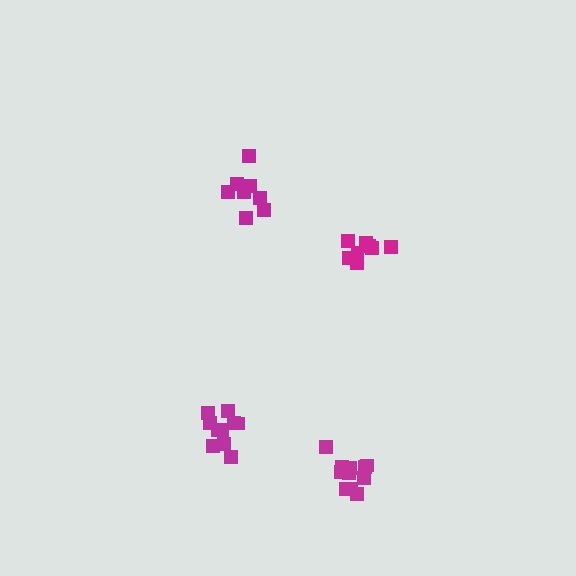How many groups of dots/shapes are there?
There are 4 groups.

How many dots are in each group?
Group 1: 11 dots, Group 2: 9 dots, Group 3: 8 dots, Group 4: 10 dots (38 total).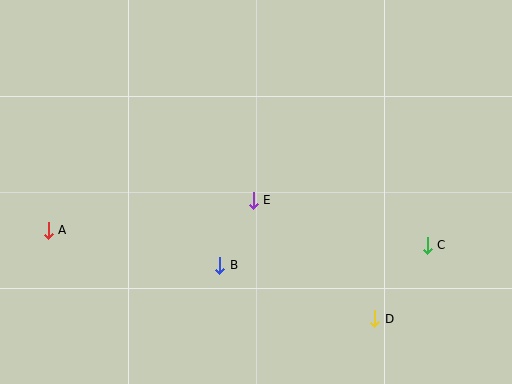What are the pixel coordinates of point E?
Point E is at (253, 200).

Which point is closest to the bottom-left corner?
Point A is closest to the bottom-left corner.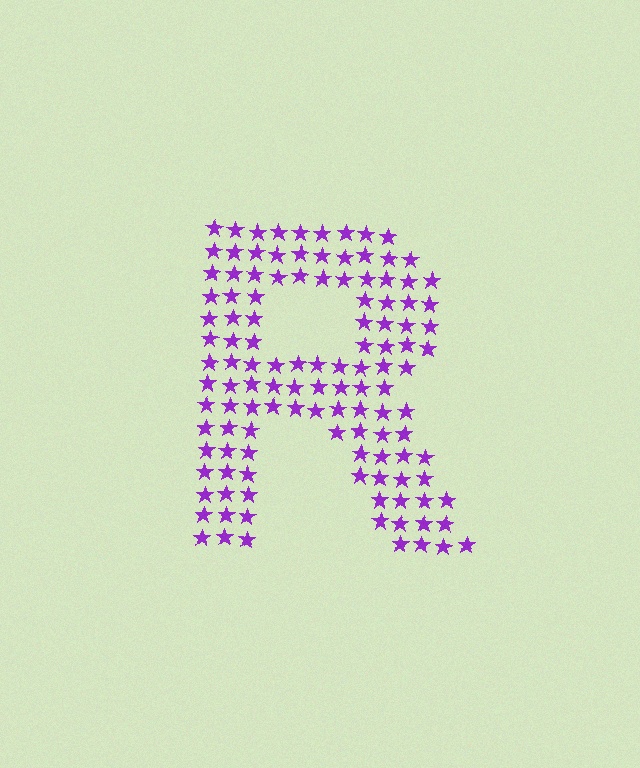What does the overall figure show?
The overall figure shows the letter R.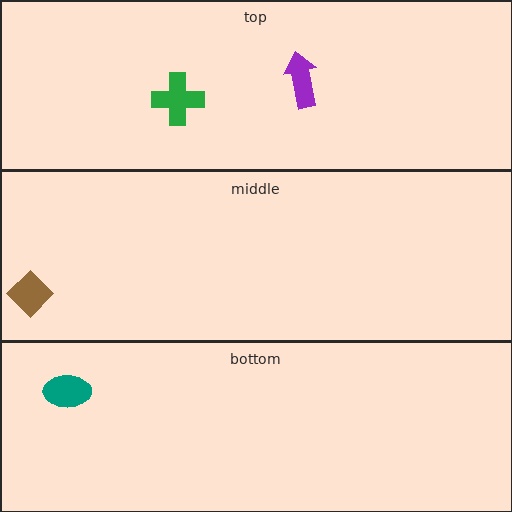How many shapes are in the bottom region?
1.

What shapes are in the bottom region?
The teal ellipse.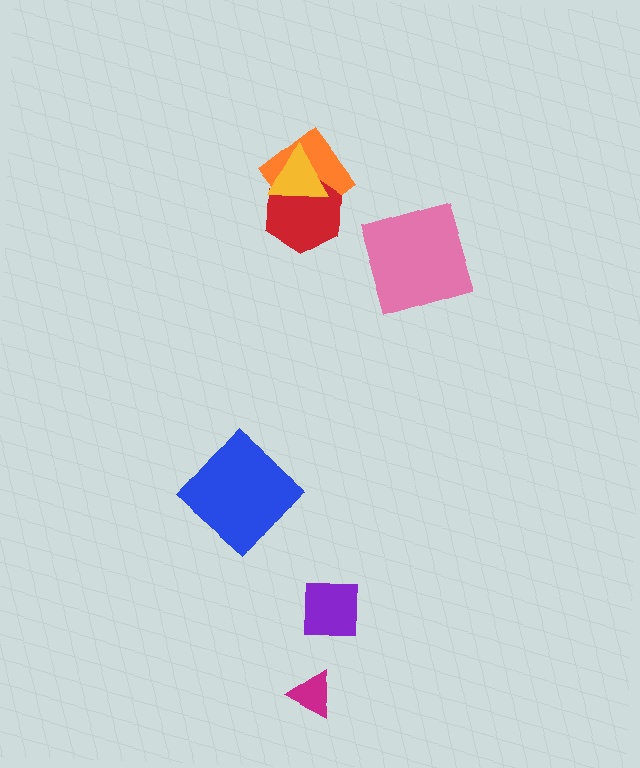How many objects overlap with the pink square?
0 objects overlap with the pink square.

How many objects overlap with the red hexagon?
2 objects overlap with the red hexagon.